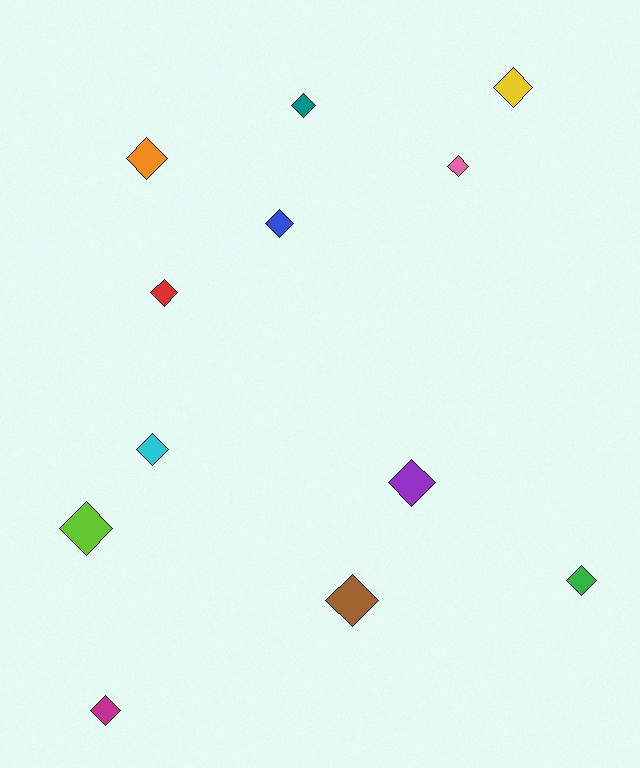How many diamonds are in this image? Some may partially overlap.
There are 12 diamonds.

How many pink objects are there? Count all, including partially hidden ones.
There is 1 pink object.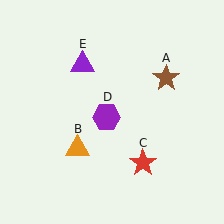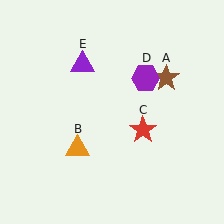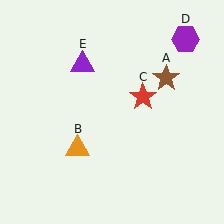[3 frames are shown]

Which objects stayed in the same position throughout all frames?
Brown star (object A) and orange triangle (object B) and purple triangle (object E) remained stationary.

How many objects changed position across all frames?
2 objects changed position: red star (object C), purple hexagon (object D).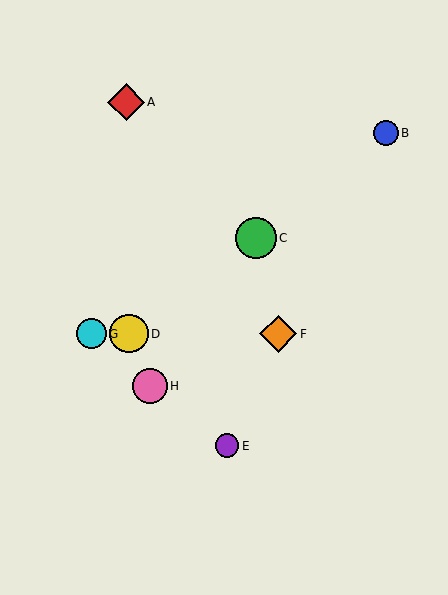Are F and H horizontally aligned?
No, F is at y≈334 and H is at y≈386.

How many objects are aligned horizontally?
3 objects (D, F, G) are aligned horizontally.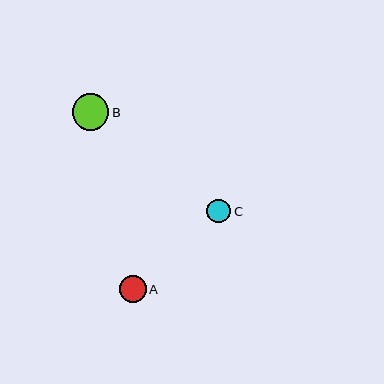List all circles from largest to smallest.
From largest to smallest: B, A, C.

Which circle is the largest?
Circle B is the largest with a size of approximately 37 pixels.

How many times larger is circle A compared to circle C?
Circle A is approximately 1.1 times the size of circle C.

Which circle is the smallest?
Circle C is the smallest with a size of approximately 24 pixels.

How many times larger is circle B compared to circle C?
Circle B is approximately 1.5 times the size of circle C.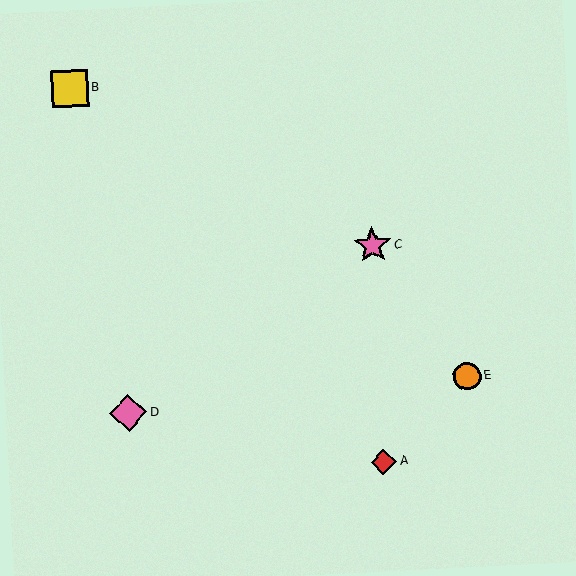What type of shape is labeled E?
Shape E is an orange circle.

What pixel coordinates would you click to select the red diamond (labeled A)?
Click at (384, 462) to select the red diamond A.